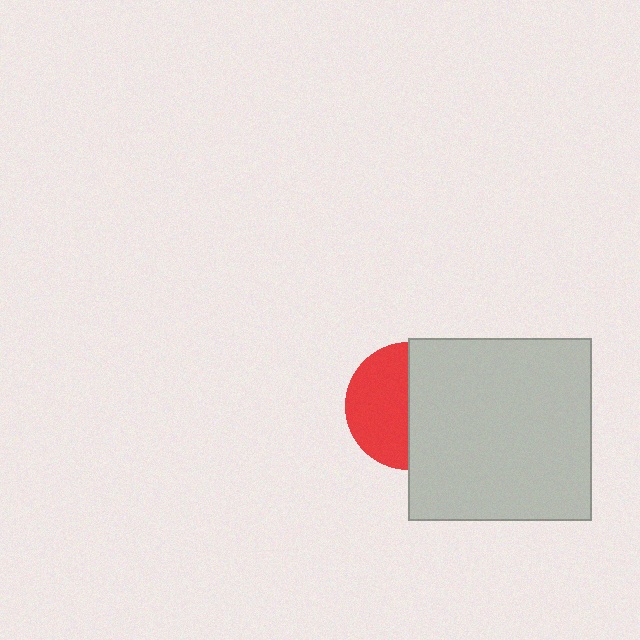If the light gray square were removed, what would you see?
You would see the complete red circle.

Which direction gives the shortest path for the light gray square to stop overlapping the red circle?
Moving right gives the shortest separation.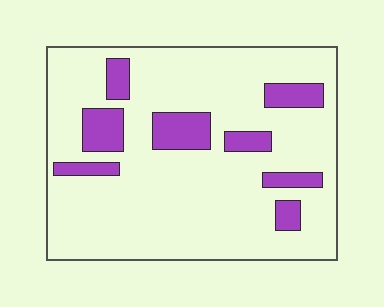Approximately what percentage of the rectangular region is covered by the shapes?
Approximately 15%.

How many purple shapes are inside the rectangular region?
8.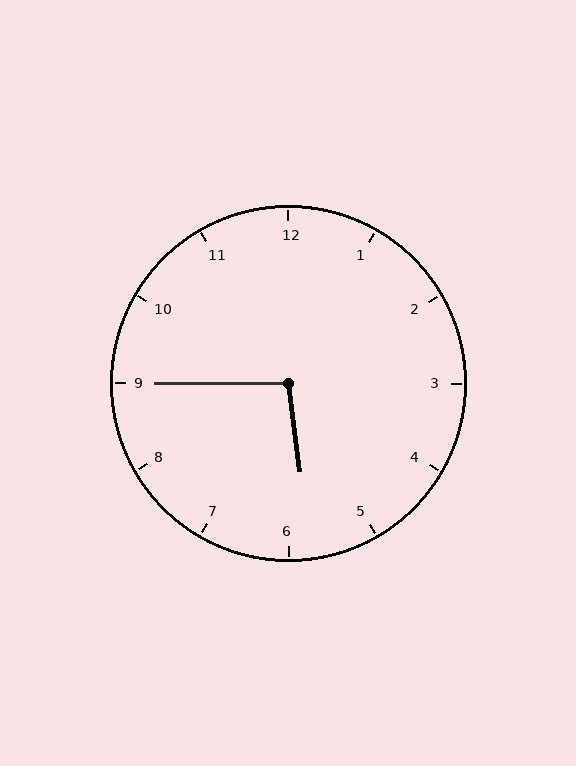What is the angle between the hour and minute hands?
Approximately 98 degrees.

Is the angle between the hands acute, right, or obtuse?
It is obtuse.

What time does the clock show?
5:45.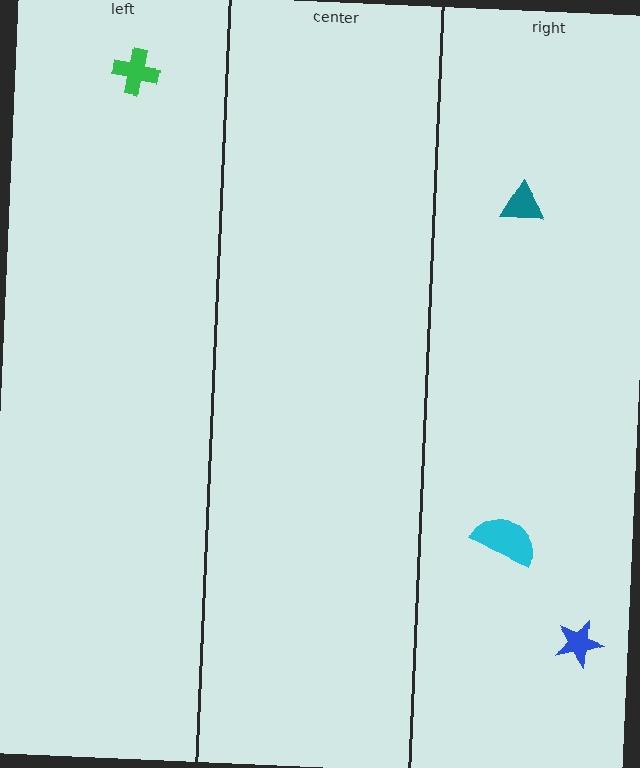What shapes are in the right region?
The cyan semicircle, the teal triangle, the blue star.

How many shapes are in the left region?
1.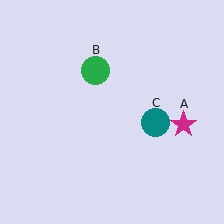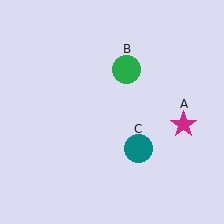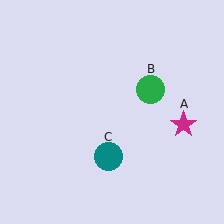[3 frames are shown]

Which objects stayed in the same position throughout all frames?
Magenta star (object A) remained stationary.